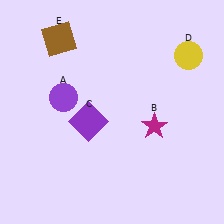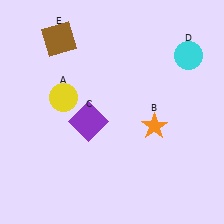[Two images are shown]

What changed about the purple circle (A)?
In Image 1, A is purple. In Image 2, it changed to yellow.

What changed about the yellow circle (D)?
In Image 1, D is yellow. In Image 2, it changed to cyan.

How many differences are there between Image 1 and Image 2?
There are 3 differences between the two images.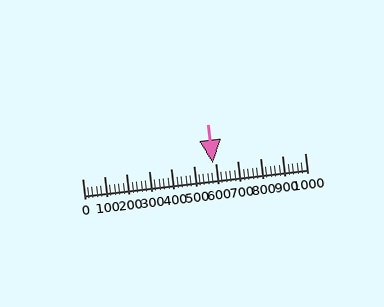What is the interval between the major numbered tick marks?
The major tick marks are spaced 100 units apart.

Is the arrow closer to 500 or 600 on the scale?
The arrow is closer to 600.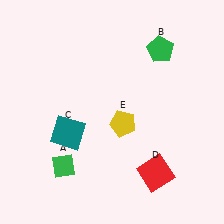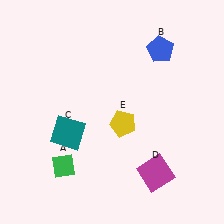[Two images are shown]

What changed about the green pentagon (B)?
In Image 1, B is green. In Image 2, it changed to blue.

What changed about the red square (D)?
In Image 1, D is red. In Image 2, it changed to magenta.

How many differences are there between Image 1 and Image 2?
There are 2 differences between the two images.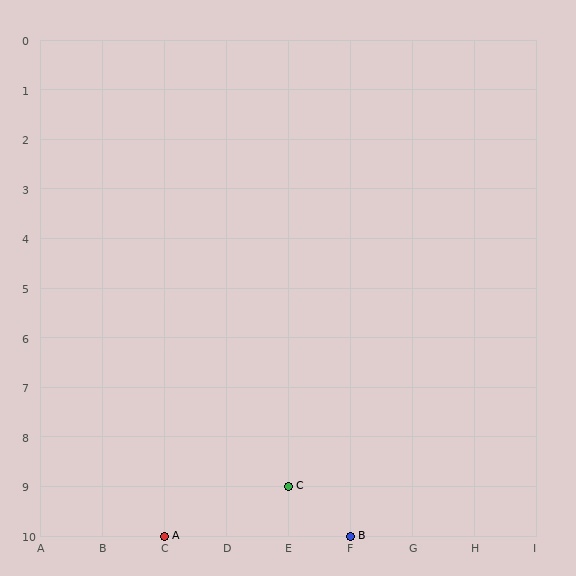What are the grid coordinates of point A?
Point A is at grid coordinates (C, 10).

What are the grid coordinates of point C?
Point C is at grid coordinates (E, 9).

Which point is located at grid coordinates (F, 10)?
Point B is at (F, 10).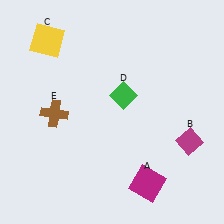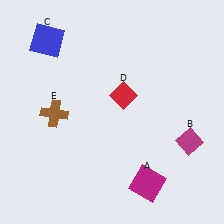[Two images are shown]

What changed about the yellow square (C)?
In Image 1, C is yellow. In Image 2, it changed to blue.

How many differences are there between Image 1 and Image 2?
There are 2 differences between the two images.